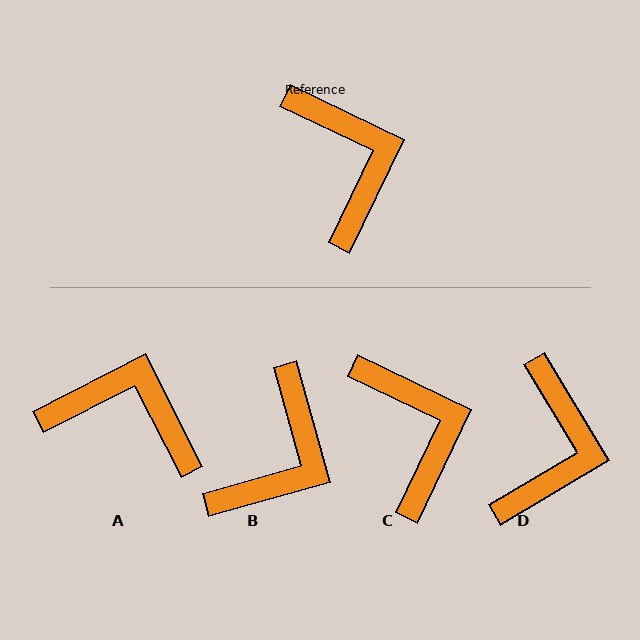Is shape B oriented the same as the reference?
No, it is off by about 49 degrees.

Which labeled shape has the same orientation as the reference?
C.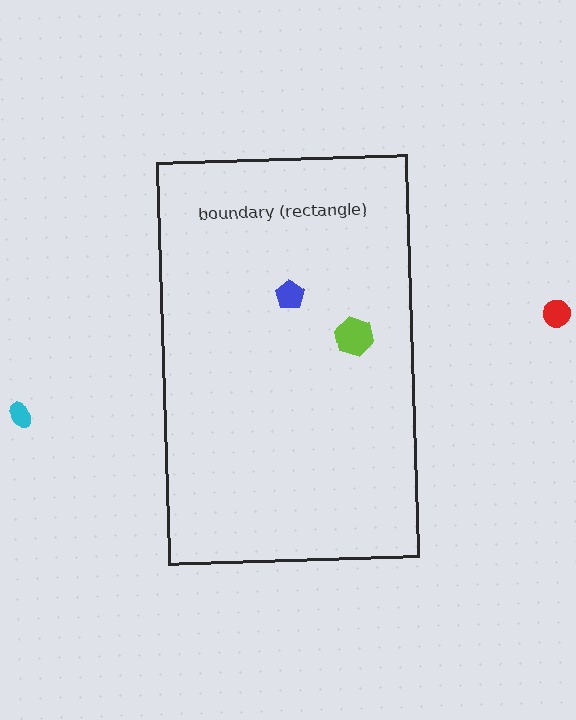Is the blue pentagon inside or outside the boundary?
Inside.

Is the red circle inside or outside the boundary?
Outside.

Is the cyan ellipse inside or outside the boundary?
Outside.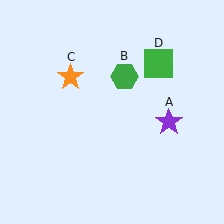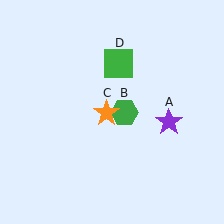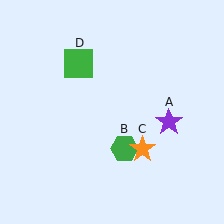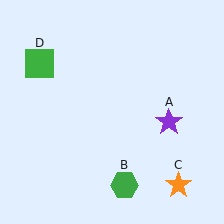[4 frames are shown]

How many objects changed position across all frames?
3 objects changed position: green hexagon (object B), orange star (object C), green square (object D).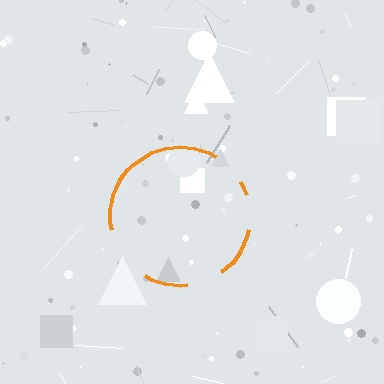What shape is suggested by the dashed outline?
The dashed outline suggests a circle.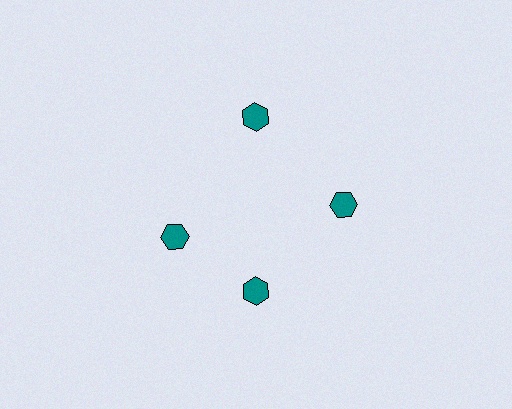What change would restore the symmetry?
The symmetry would be restored by rotating it back into even spacing with its neighbors so that all 4 hexagons sit at equal angles and equal distance from the center.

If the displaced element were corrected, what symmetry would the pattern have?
It would have 4-fold rotational symmetry — the pattern would map onto itself every 90 degrees.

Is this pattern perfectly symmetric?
No. The 4 teal hexagons are arranged in a ring, but one element near the 9 o'clock position is rotated out of alignment along the ring, breaking the 4-fold rotational symmetry.